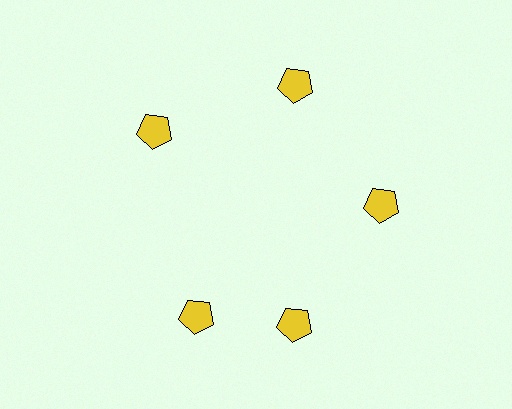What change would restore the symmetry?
The symmetry would be restored by rotating it back into even spacing with its neighbors so that all 5 pentagons sit at equal angles and equal distance from the center.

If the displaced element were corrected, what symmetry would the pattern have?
It would have 5-fold rotational symmetry — the pattern would map onto itself every 72 degrees.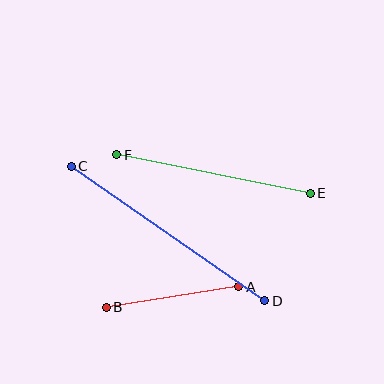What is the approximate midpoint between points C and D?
The midpoint is at approximately (168, 233) pixels.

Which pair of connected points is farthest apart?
Points C and D are farthest apart.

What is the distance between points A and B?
The distance is approximately 134 pixels.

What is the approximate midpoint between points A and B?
The midpoint is at approximately (172, 297) pixels.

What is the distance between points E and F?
The distance is approximately 197 pixels.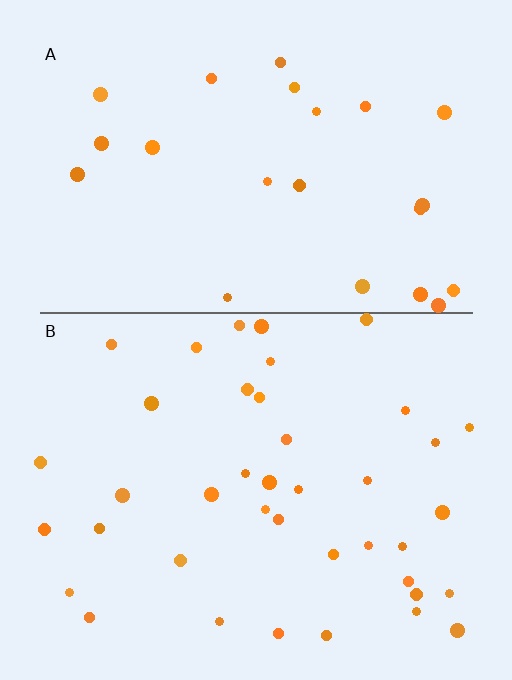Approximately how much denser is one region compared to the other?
Approximately 1.7× — region B over region A.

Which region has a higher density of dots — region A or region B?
B (the bottom).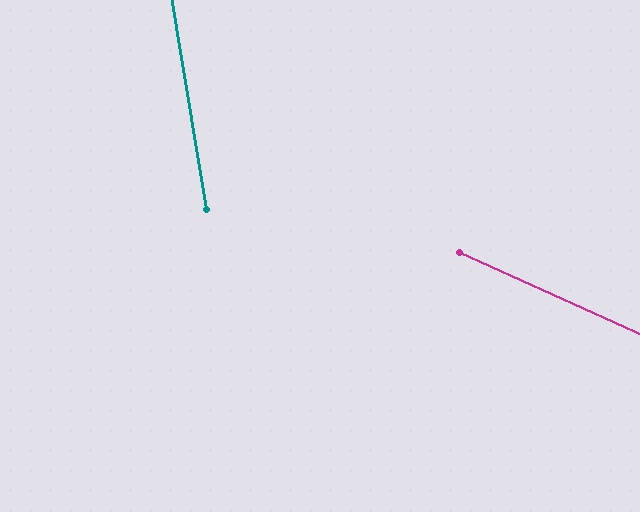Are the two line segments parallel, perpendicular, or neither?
Neither parallel nor perpendicular — they differ by about 56°.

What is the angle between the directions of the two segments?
Approximately 56 degrees.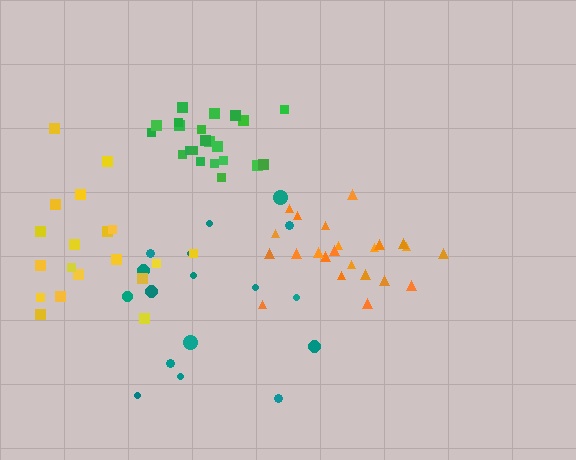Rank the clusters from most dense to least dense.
green, orange, yellow, teal.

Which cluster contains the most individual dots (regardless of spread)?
Orange (23).